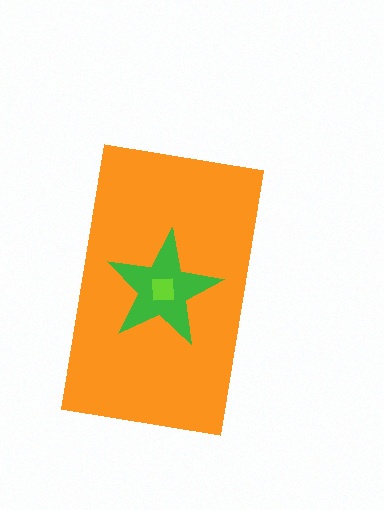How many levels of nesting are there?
3.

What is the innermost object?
The lime square.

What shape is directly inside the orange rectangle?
The green star.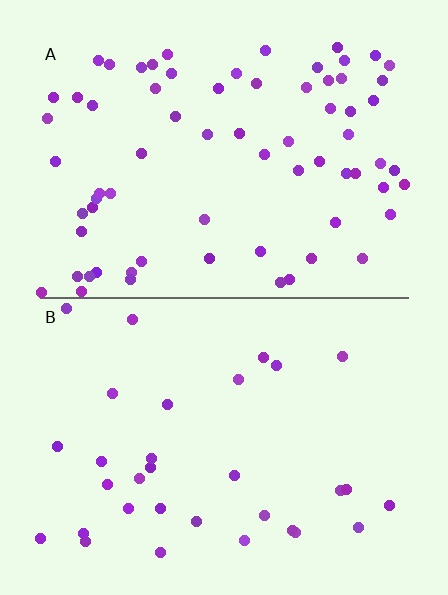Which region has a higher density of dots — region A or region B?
A (the top).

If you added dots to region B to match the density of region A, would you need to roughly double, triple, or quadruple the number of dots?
Approximately double.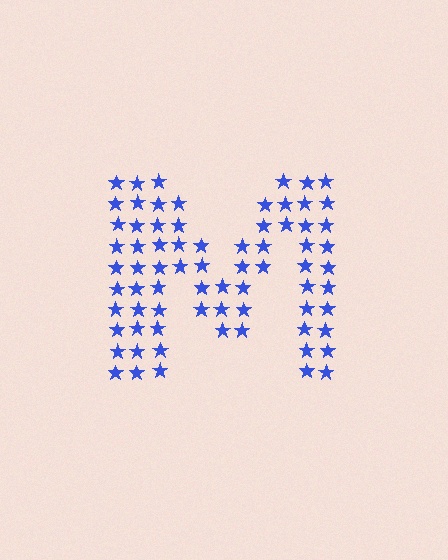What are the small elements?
The small elements are stars.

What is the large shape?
The large shape is the letter M.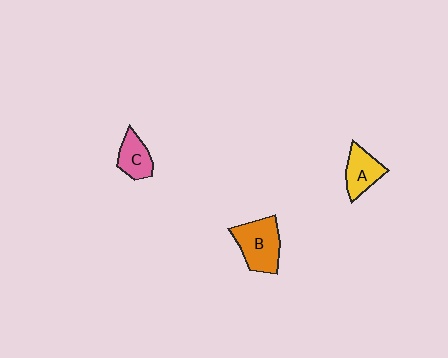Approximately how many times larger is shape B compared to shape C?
Approximately 1.6 times.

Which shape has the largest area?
Shape B (orange).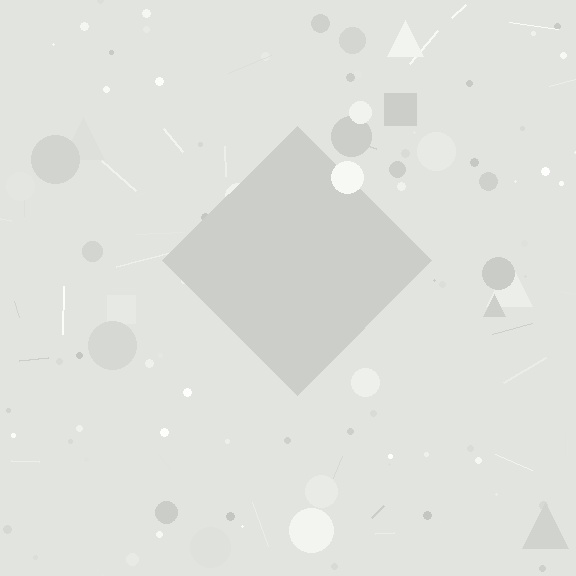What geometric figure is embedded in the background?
A diamond is embedded in the background.